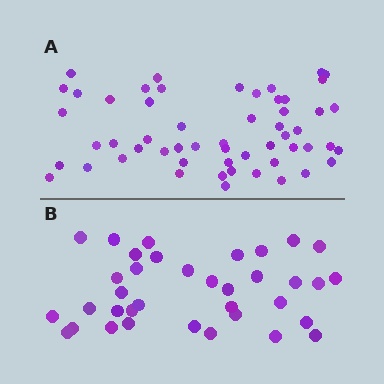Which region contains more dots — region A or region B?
Region A (the top region) has more dots.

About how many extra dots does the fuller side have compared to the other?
Region A has approximately 20 more dots than region B.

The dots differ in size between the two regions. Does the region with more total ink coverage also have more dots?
No. Region B has more total ink coverage because its dots are larger, but region A actually contains more individual dots. Total area can be misleading — the number of items is what matters here.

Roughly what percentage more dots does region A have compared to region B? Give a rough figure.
About 55% more.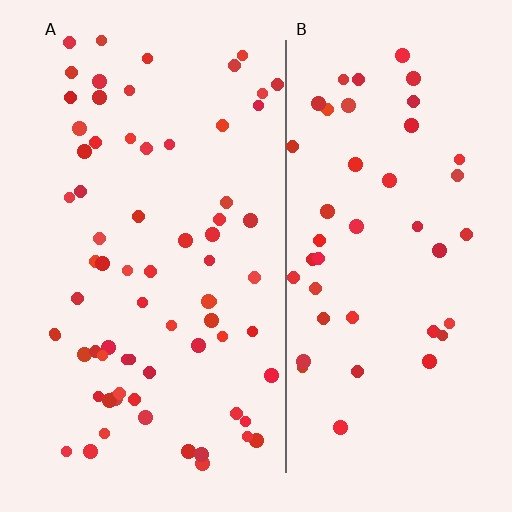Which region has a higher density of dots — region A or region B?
A (the left).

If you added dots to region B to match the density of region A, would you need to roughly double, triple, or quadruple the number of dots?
Approximately double.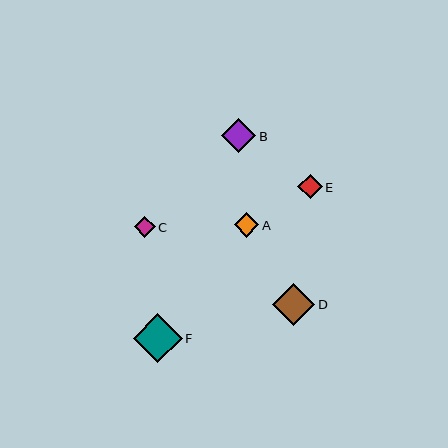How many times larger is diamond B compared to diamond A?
Diamond B is approximately 1.4 times the size of diamond A.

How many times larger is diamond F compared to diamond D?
Diamond F is approximately 1.1 times the size of diamond D.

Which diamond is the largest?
Diamond F is the largest with a size of approximately 48 pixels.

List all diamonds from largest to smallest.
From largest to smallest: F, D, B, A, E, C.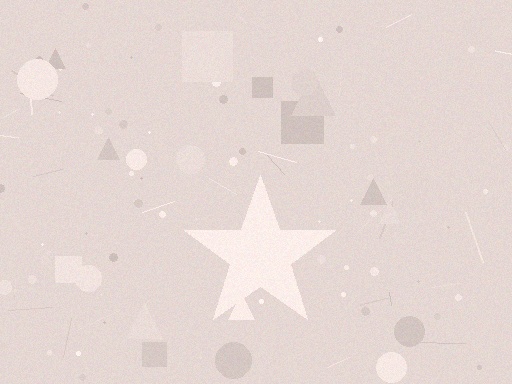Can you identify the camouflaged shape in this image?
The camouflaged shape is a star.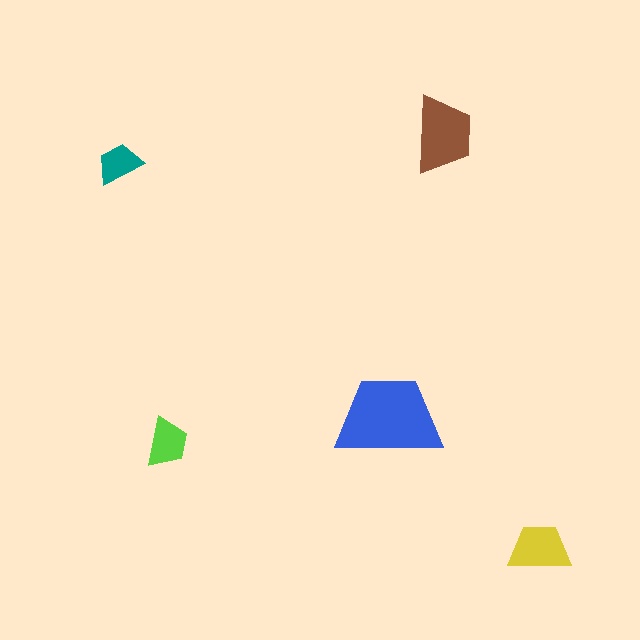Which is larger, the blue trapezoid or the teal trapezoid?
The blue one.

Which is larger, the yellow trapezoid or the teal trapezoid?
The yellow one.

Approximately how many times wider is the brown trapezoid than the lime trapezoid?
About 1.5 times wider.